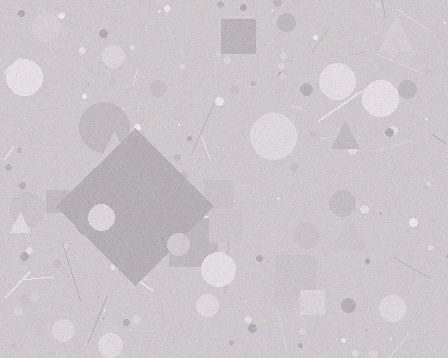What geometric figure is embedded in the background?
A diamond is embedded in the background.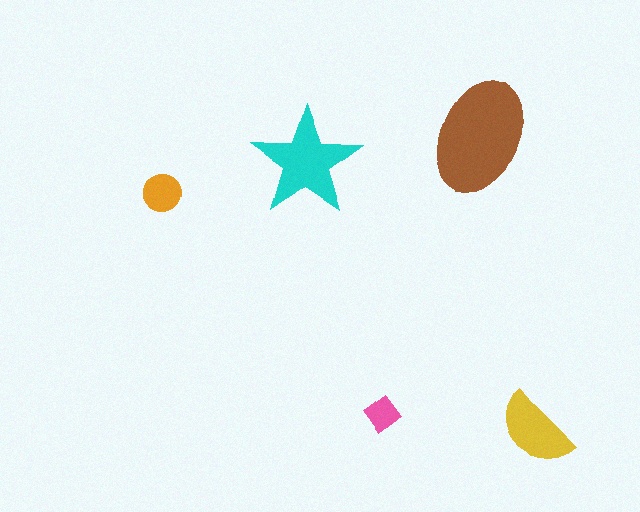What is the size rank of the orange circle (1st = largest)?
4th.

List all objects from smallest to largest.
The pink diamond, the orange circle, the yellow semicircle, the cyan star, the brown ellipse.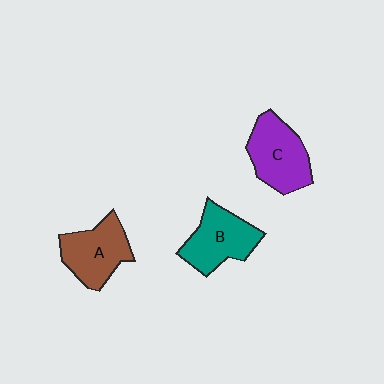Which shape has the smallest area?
Shape B (teal).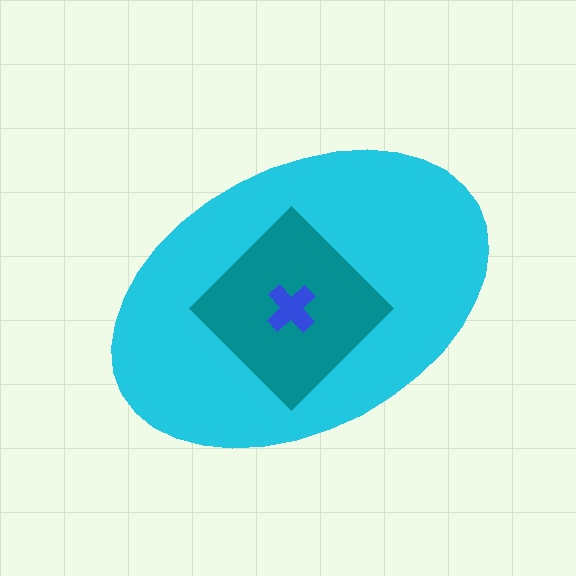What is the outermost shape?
The cyan ellipse.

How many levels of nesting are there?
3.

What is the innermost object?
The blue cross.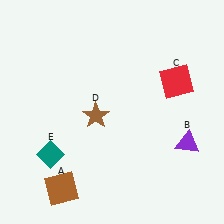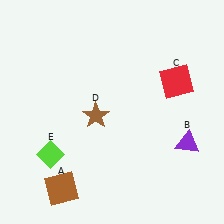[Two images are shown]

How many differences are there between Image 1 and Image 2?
There is 1 difference between the two images.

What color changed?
The diamond (E) changed from teal in Image 1 to lime in Image 2.